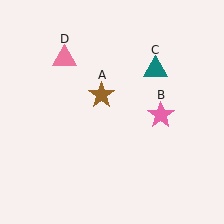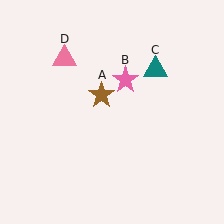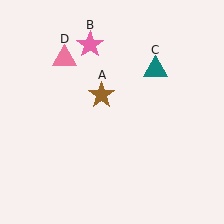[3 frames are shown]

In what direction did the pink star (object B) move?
The pink star (object B) moved up and to the left.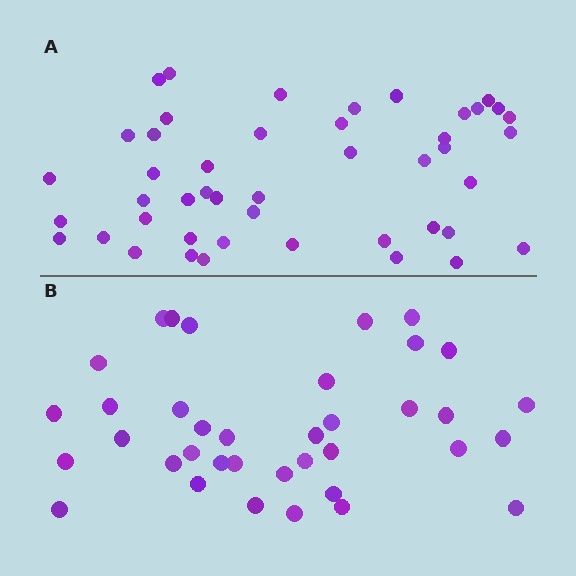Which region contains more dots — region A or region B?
Region A (the top region) has more dots.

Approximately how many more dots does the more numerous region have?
Region A has roughly 8 or so more dots than region B.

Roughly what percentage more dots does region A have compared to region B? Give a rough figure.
About 25% more.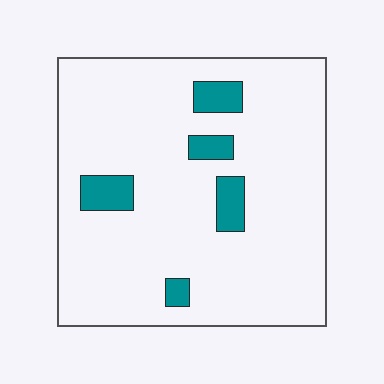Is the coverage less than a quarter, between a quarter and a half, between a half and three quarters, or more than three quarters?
Less than a quarter.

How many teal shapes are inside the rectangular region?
5.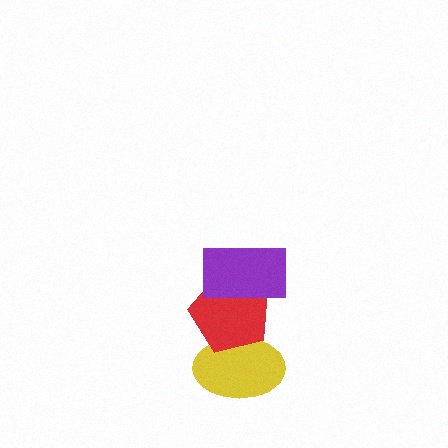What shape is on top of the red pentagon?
The purple rectangle is on top of the red pentagon.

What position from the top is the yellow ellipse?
The yellow ellipse is 3rd from the top.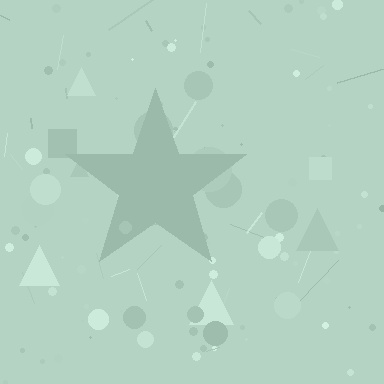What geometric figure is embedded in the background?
A star is embedded in the background.